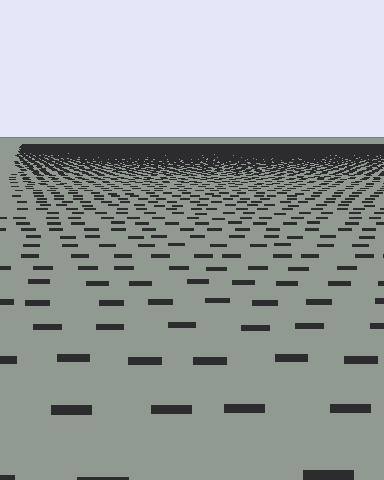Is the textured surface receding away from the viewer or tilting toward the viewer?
The surface is receding away from the viewer. Texture elements get smaller and denser toward the top.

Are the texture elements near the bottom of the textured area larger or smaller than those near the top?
Larger. Near the bottom, elements are closer to the viewer and appear at a bigger on-screen size.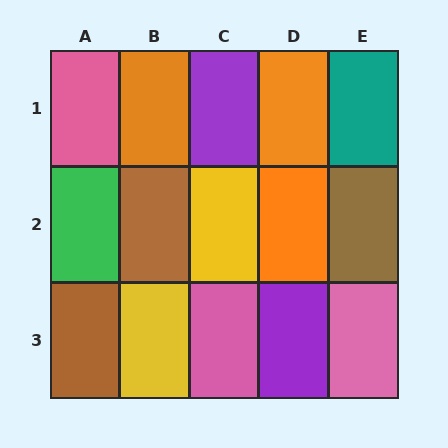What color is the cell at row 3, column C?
Pink.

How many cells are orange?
3 cells are orange.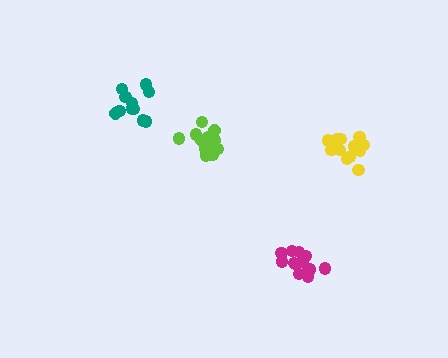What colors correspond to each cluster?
The clusters are colored: lime, yellow, teal, magenta.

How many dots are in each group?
Group 1: 14 dots, Group 2: 13 dots, Group 3: 11 dots, Group 4: 13 dots (51 total).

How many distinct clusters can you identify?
There are 4 distinct clusters.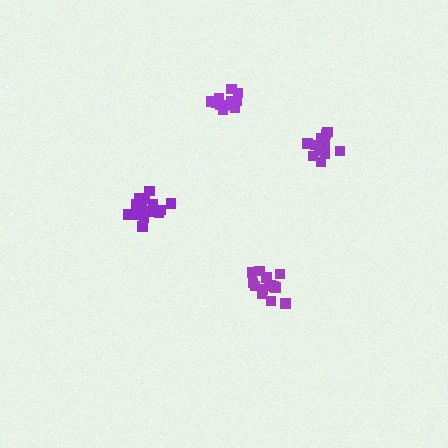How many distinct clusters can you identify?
There are 4 distinct clusters.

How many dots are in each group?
Group 1: 13 dots, Group 2: 13 dots, Group 3: 14 dots, Group 4: 15 dots (55 total).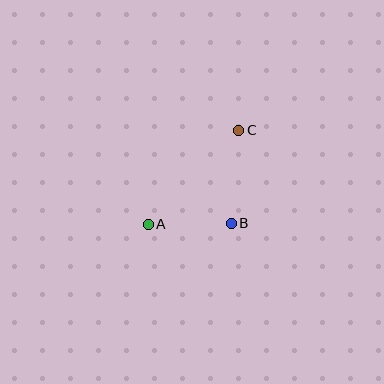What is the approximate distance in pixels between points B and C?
The distance between B and C is approximately 93 pixels.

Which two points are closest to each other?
Points A and B are closest to each other.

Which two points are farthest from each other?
Points A and C are farthest from each other.